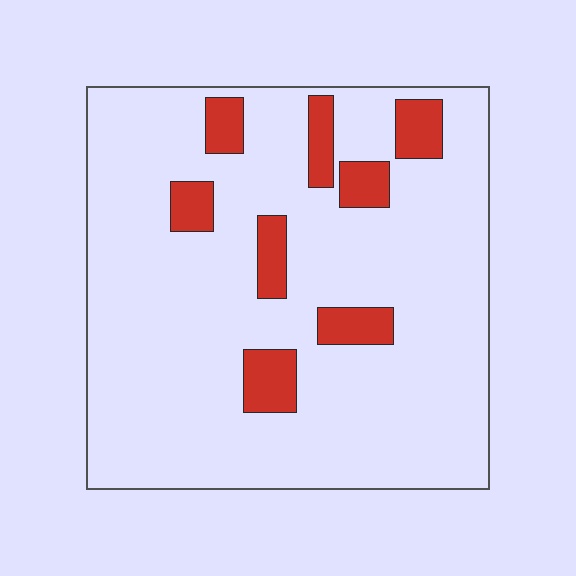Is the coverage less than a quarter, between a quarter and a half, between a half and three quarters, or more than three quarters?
Less than a quarter.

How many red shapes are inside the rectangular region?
8.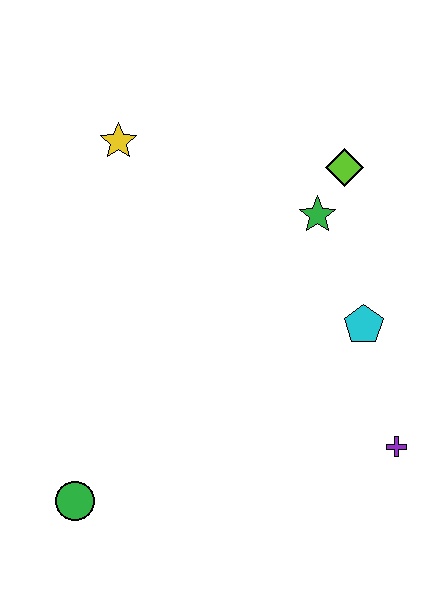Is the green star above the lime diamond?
No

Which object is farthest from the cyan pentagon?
The green circle is farthest from the cyan pentagon.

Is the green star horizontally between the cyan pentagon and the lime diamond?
No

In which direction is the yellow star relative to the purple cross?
The yellow star is above the purple cross.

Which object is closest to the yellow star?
The green star is closest to the yellow star.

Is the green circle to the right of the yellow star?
No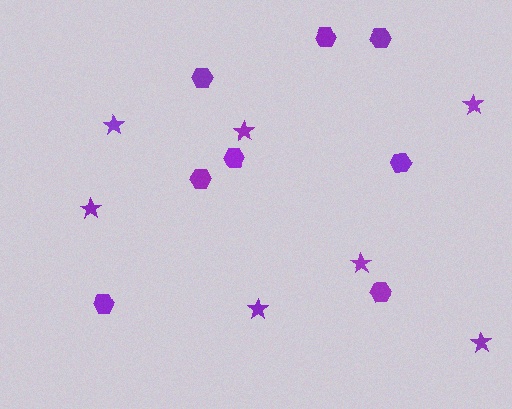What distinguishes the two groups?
There are 2 groups: one group of stars (7) and one group of hexagons (8).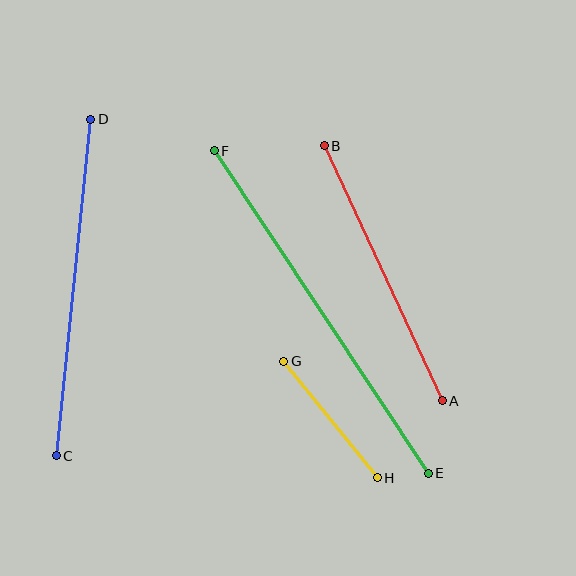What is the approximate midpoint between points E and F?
The midpoint is at approximately (321, 312) pixels.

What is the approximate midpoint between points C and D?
The midpoint is at approximately (74, 288) pixels.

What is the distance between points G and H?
The distance is approximately 149 pixels.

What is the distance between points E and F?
The distance is approximately 387 pixels.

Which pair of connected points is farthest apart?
Points E and F are farthest apart.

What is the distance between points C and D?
The distance is approximately 338 pixels.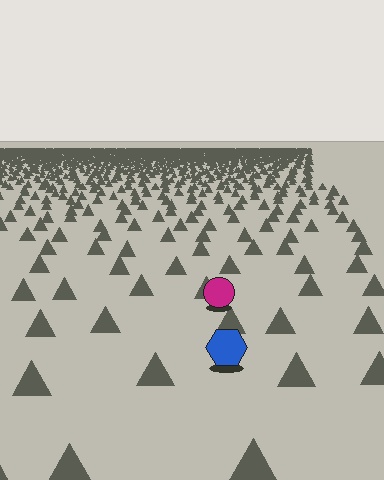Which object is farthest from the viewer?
The magenta circle is farthest from the viewer. It appears smaller and the ground texture around it is denser.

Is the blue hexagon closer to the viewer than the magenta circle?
Yes. The blue hexagon is closer — you can tell from the texture gradient: the ground texture is coarser near it.